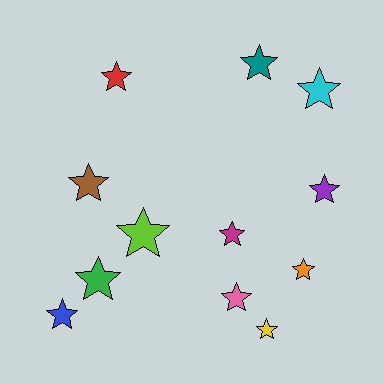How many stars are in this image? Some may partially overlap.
There are 12 stars.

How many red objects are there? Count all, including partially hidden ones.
There is 1 red object.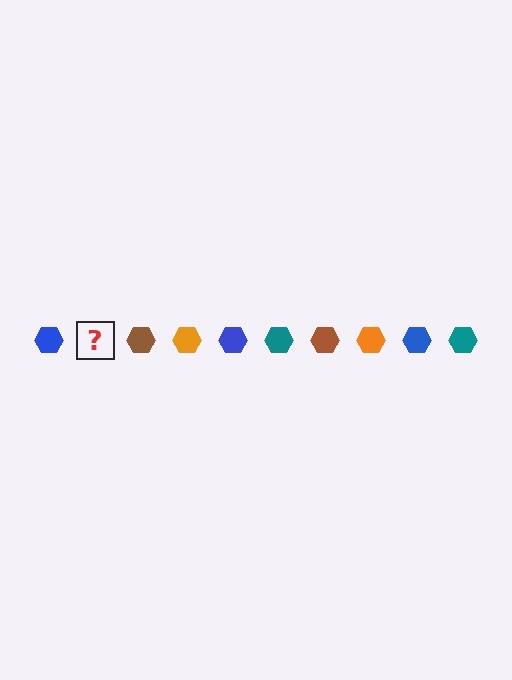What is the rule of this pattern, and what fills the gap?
The rule is that the pattern cycles through blue, teal, brown, orange hexagons. The gap should be filled with a teal hexagon.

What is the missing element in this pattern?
The missing element is a teal hexagon.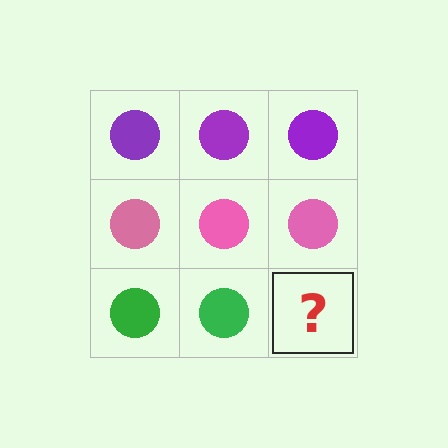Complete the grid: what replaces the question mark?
The question mark should be replaced with a green circle.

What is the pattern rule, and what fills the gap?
The rule is that each row has a consistent color. The gap should be filled with a green circle.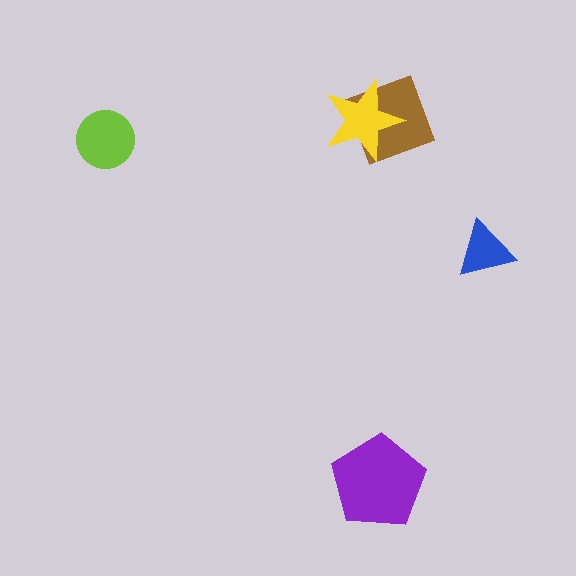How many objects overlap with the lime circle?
0 objects overlap with the lime circle.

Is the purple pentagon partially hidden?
No, no other shape covers it.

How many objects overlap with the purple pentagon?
0 objects overlap with the purple pentagon.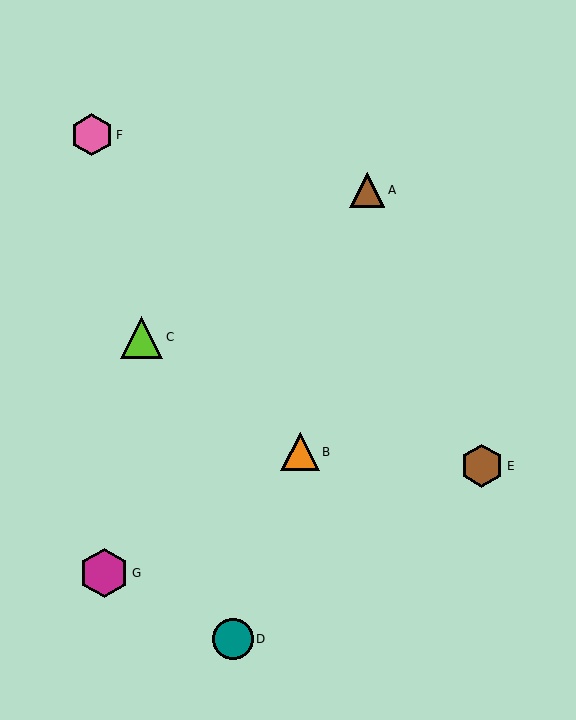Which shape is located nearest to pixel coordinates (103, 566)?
The magenta hexagon (labeled G) at (104, 573) is nearest to that location.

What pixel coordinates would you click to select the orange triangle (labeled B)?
Click at (300, 452) to select the orange triangle B.